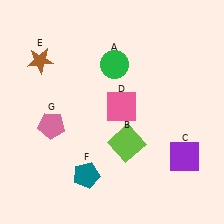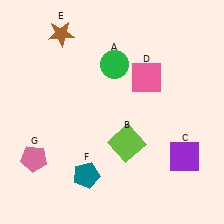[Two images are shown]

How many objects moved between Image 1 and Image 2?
3 objects moved between the two images.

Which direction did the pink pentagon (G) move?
The pink pentagon (G) moved down.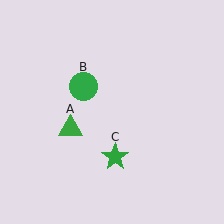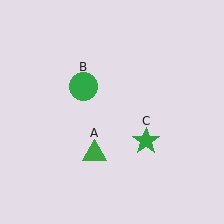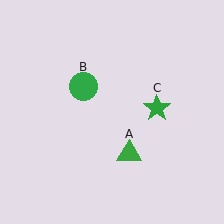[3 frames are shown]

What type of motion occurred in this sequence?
The green triangle (object A), green star (object C) rotated counterclockwise around the center of the scene.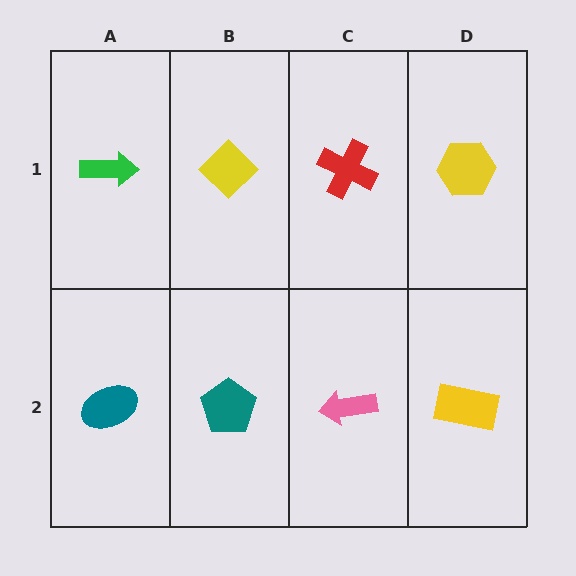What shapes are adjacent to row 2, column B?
A yellow diamond (row 1, column B), a teal ellipse (row 2, column A), a pink arrow (row 2, column C).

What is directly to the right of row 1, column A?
A yellow diamond.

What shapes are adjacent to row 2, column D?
A yellow hexagon (row 1, column D), a pink arrow (row 2, column C).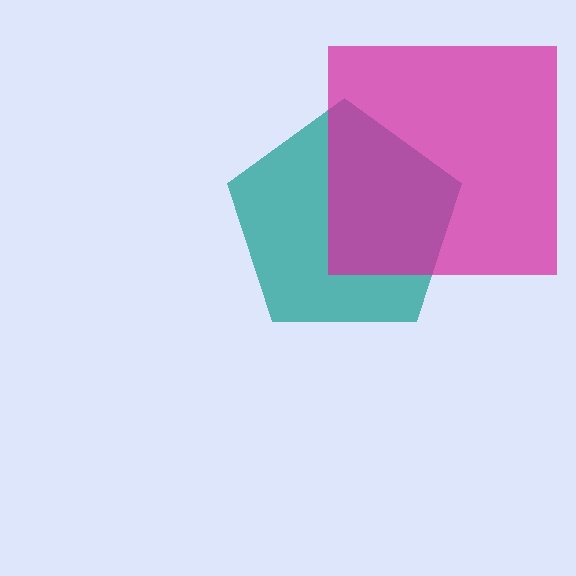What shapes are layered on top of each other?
The layered shapes are: a teal pentagon, a magenta square.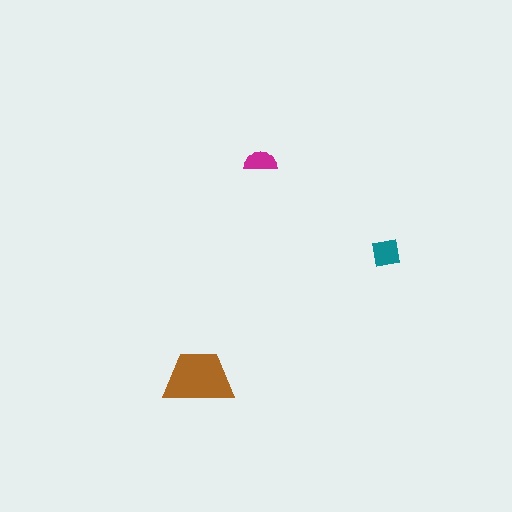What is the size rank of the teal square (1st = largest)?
2nd.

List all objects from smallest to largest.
The magenta semicircle, the teal square, the brown trapezoid.